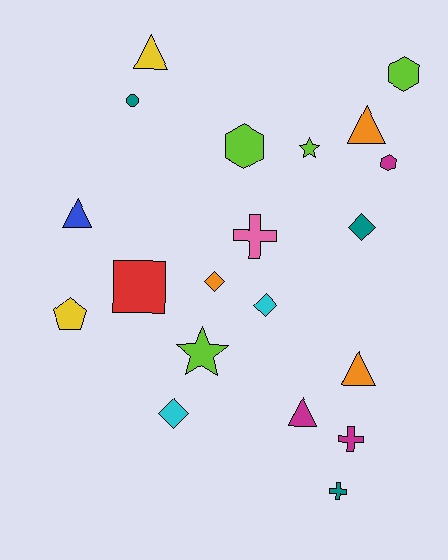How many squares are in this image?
There is 1 square.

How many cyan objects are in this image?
There are 2 cyan objects.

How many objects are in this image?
There are 20 objects.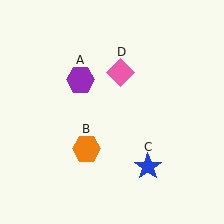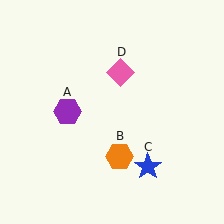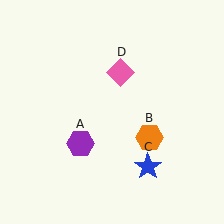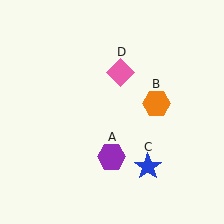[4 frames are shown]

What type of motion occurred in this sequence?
The purple hexagon (object A), orange hexagon (object B) rotated counterclockwise around the center of the scene.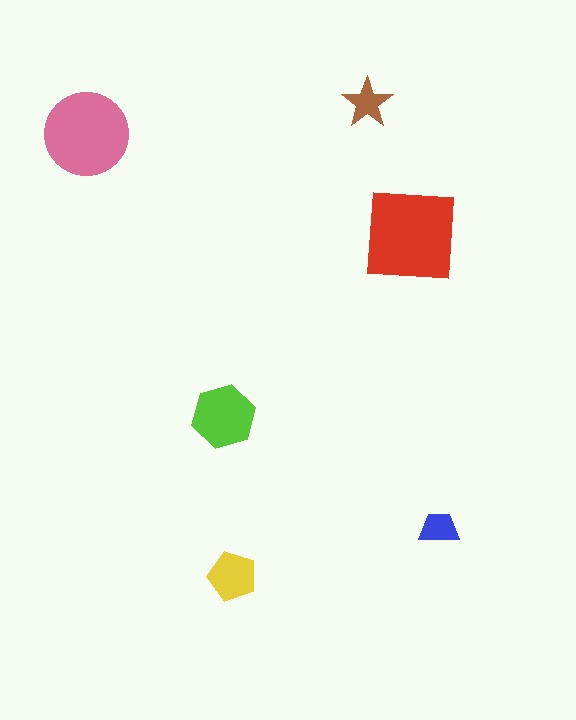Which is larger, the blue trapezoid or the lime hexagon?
The lime hexagon.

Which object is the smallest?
The blue trapezoid.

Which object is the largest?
The red square.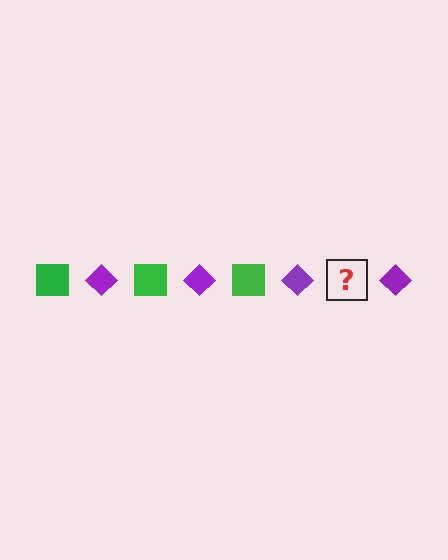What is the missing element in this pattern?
The missing element is a green square.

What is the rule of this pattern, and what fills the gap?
The rule is that the pattern alternates between green square and purple diamond. The gap should be filled with a green square.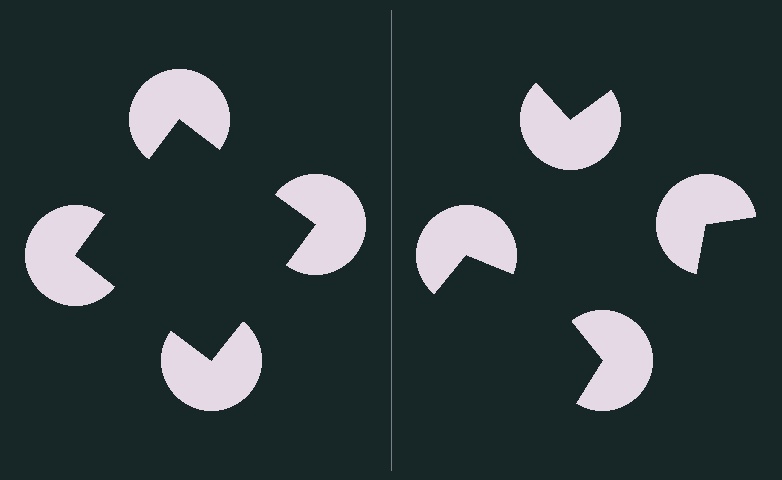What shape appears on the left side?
An illusory square.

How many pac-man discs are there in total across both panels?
8 — 4 on each side.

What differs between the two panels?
The pac-man discs are positioned identically on both sides; only the wedge orientations differ. On the left they align to a square; on the right they are misaligned.